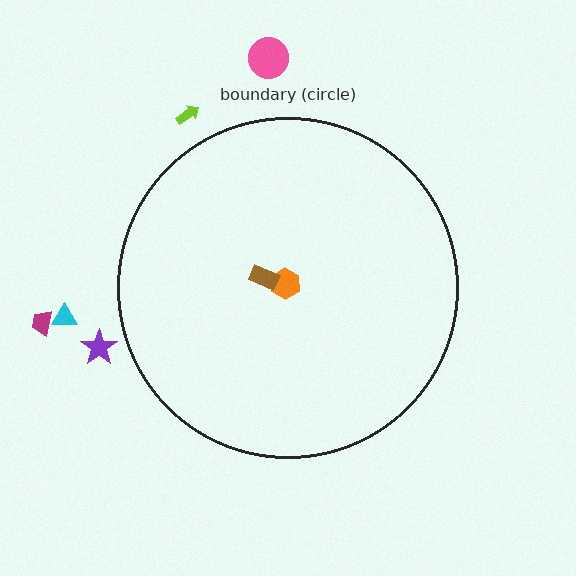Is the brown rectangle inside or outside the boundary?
Inside.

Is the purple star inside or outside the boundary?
Outside.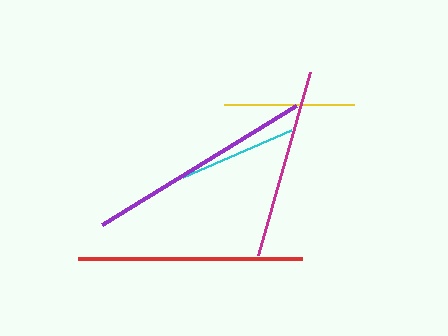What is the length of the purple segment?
The purple segment is approximately 228 pixels long.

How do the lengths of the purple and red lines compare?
The purple and red lines are approximately the same length.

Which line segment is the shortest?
The cyan line is the shortest at approximately 118 pixels.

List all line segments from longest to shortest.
From longest to shortest: purple, red, magenta, yellow, cyan.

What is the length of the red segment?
The red segment is approximately 224 pixels long.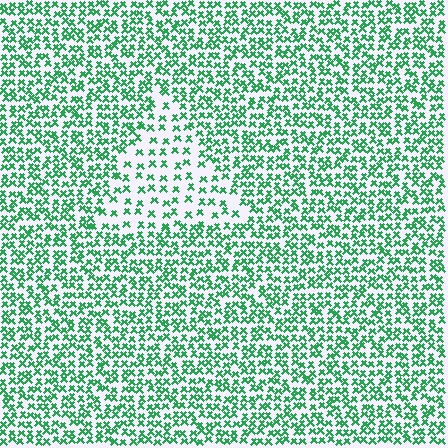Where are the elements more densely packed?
The elements are more densely packed outside the triangle boundary.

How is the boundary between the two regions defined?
The boundary is defined by a change in element density (approximately 2.0x ratio). All elements are the same color, size, and shape.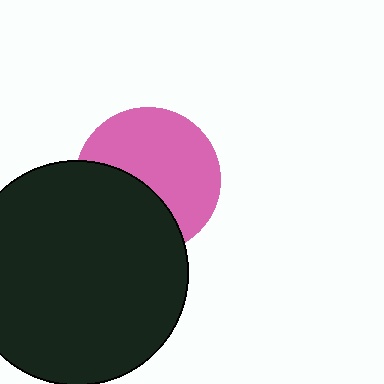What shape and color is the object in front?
The object in front is a black circle.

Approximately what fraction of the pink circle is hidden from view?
Roughly 39% of the pink circle is hidden behind the black circle.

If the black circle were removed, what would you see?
You would see the complete pink circle.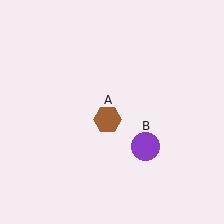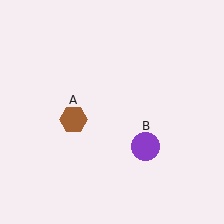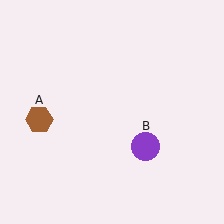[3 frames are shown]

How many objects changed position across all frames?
1 object changed position: brown hexagon (object A).